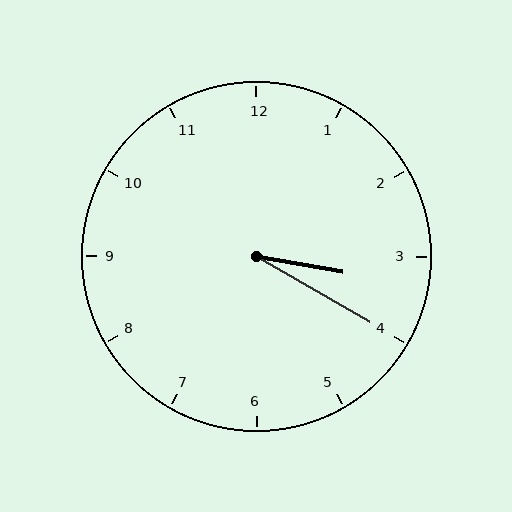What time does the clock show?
3:20.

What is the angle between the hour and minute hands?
Approximately 20 degrees.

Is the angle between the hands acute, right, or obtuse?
It is acute.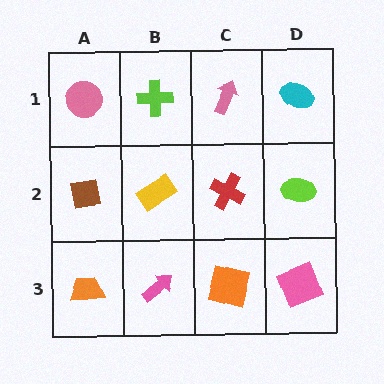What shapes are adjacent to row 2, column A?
A pink circle (row 1, column A), an orange trapezoid (row 3, column A), a yellow rectangle (row 2, column B).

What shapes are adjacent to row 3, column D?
A lime ellipse (row 2, column D), an orange square (row 3, column C).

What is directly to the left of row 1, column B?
A pink circle.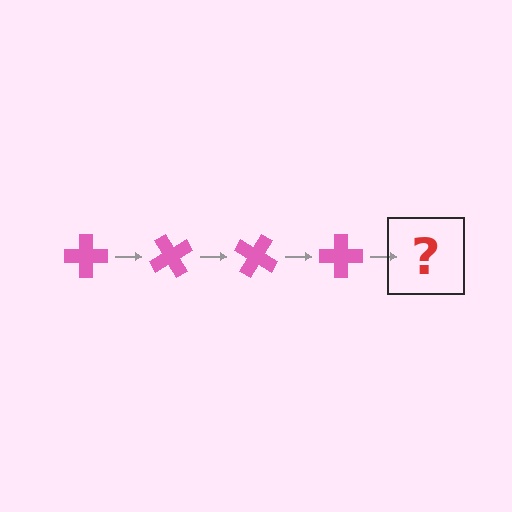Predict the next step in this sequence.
The next step is a pink cross rotated 240 degrees.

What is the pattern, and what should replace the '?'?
The pattern is that the cross rotates 60 degrees each step. The '?' should be a pink cross rotated 240 degrees.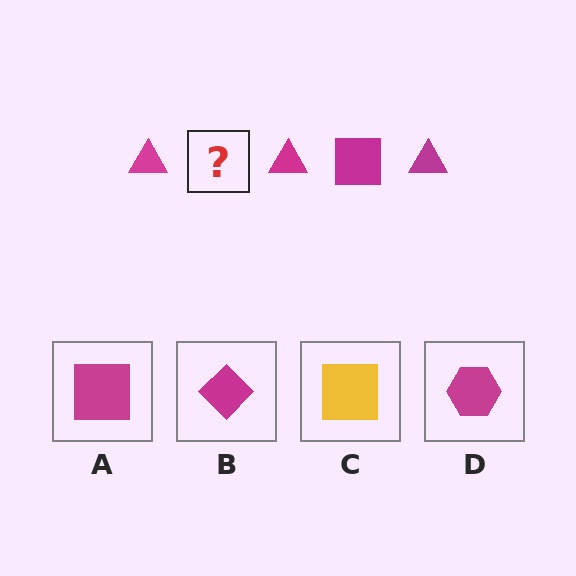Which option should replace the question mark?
Option A.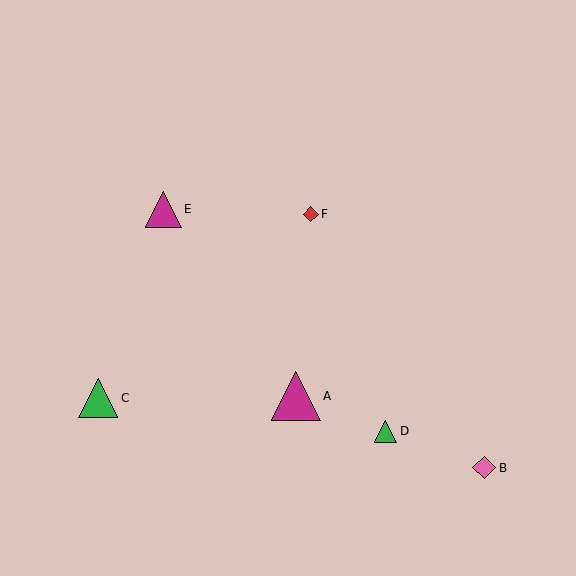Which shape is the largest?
The magenta triangle (labeled A) is the largest.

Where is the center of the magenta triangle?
The center of the magenta triangle is at (163, 209).